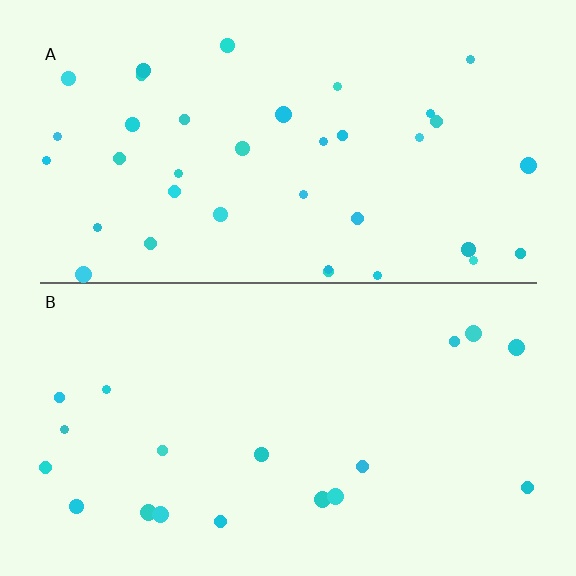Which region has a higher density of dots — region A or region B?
A (the top).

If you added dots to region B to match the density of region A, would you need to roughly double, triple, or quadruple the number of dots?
Approximately double.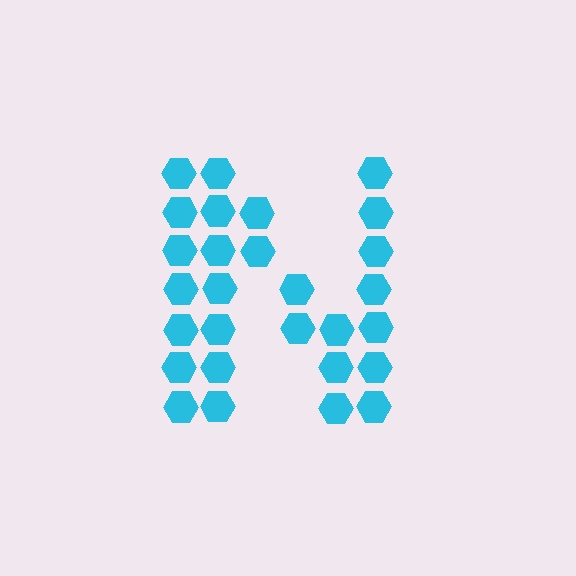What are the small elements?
The small elements are hexagons.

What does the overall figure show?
The overall figure shows the letter N.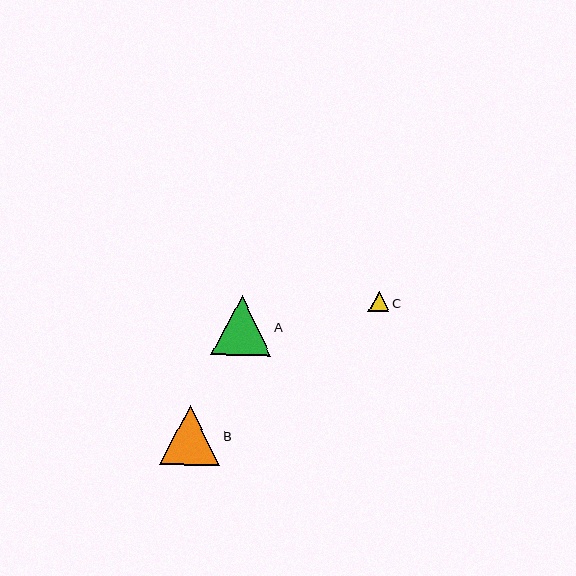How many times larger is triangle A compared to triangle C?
Triangle A is approximately 2.9 times the size of triangle C.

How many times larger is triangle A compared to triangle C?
Triangle A is approximately 2.9 times the size of triangle C.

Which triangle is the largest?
Triangle B is the largest with a size of approximately 60 pixels.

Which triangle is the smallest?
Triangle C is the smallest with a size of approximately 21 pixels.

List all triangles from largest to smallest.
From largest to smallest: B, A, C.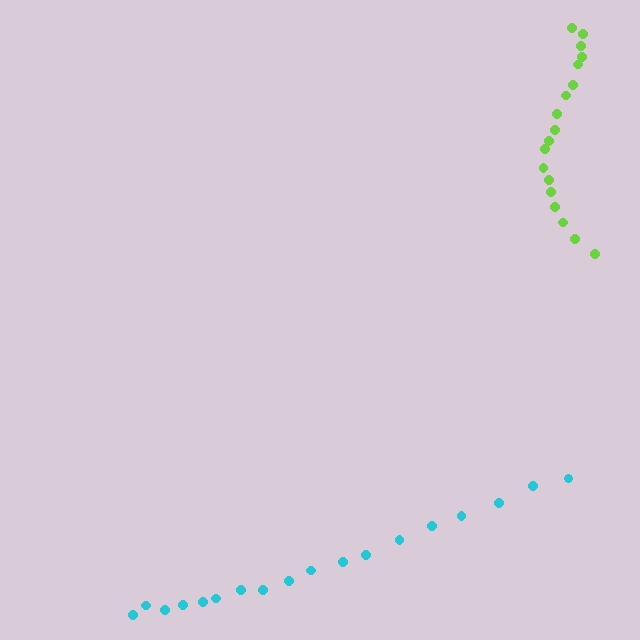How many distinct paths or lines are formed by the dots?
There are 2 distinct paths.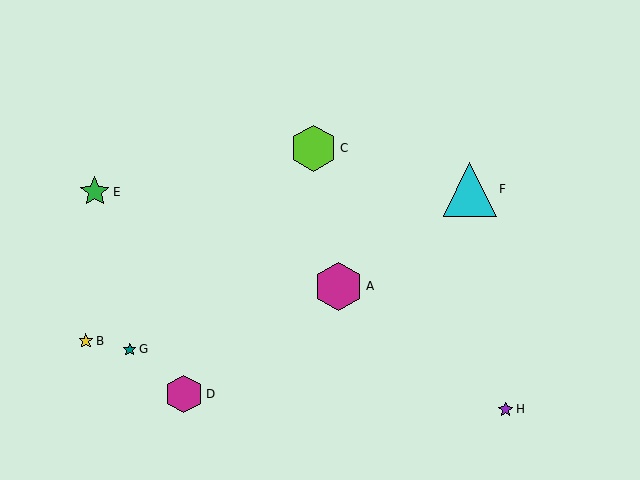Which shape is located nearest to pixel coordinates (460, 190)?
The cyan triangle (labeled F) at (470, 189) is nearest to that location.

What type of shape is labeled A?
Shape A is a magenta hexagon.